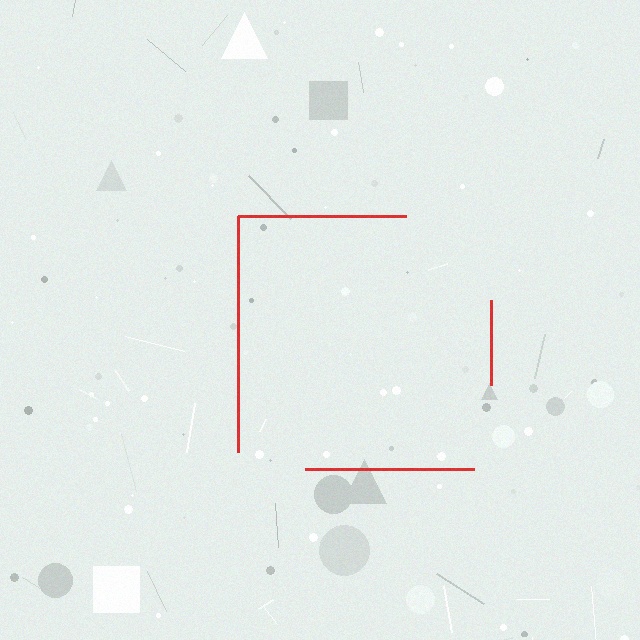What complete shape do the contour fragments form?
The contour fragments form a square.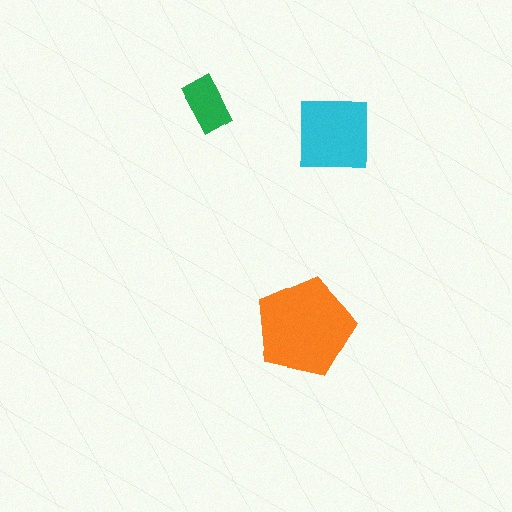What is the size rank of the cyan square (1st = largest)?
2nd.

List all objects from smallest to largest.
The green rectangle, the cyan square, the orange pentagon.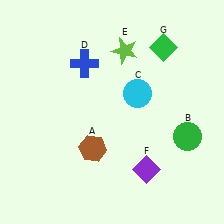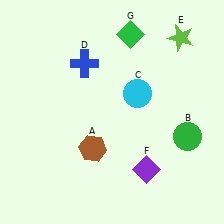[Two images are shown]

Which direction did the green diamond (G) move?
The green diamond (G) moved left.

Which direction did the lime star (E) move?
The lime star (E) moved right.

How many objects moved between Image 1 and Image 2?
2 objects moved between the two images.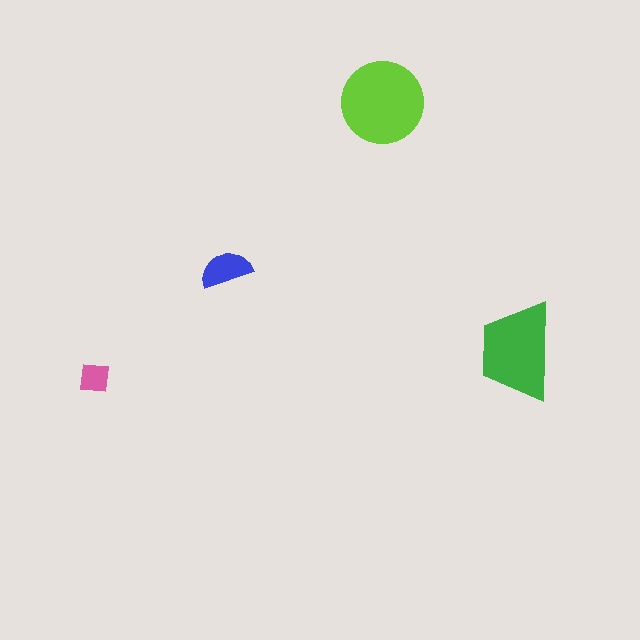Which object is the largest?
The lime circle.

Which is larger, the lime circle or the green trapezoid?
The lime circle.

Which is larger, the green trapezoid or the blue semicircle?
The green trapezoid.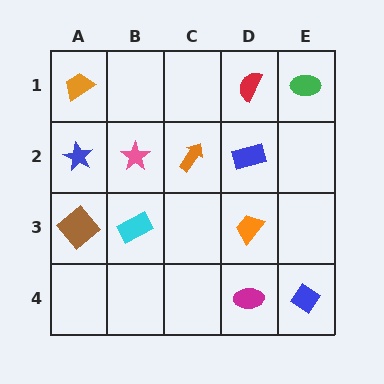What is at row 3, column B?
A cyan rectangle.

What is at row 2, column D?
A blue rectangle.